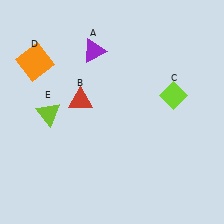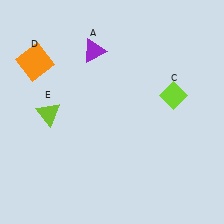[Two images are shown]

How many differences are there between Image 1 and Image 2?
There is 1 difference between the two images.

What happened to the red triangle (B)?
The red triangle (B) was removed in Image 2. It was in the top-left area of Image 1.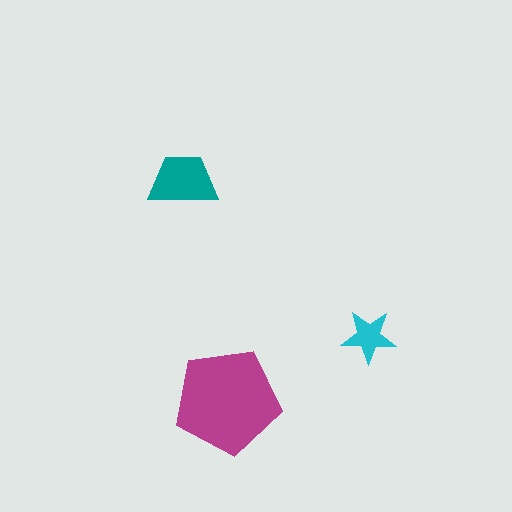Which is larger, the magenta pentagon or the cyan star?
The magenta pentagon.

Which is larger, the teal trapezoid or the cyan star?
The teal trapezoid.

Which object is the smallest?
The cyan star.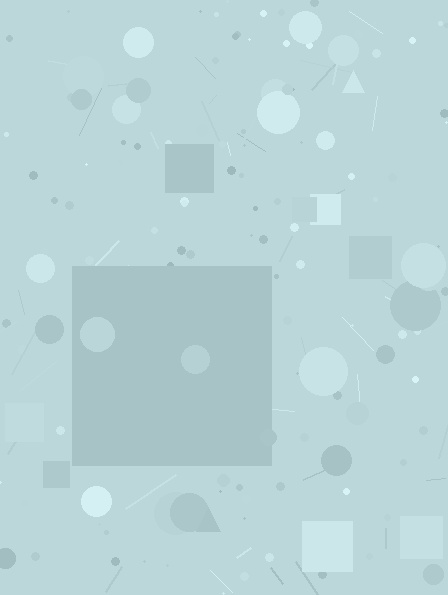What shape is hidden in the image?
A square is hidden in the image.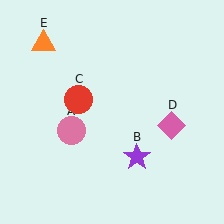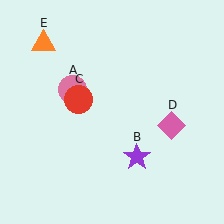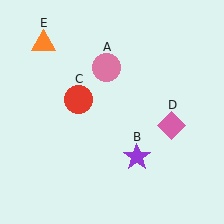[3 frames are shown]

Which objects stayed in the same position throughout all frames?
Purple star (object B) and red circle (object C) and pink diamond (object D) and orange triangle (object E) remained stationary.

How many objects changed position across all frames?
1 object changed position: pink circle (object A).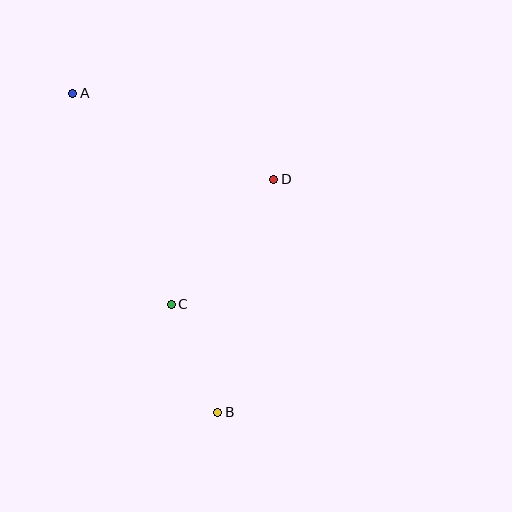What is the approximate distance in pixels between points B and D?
The distance between B and D is approximately 240 pixels.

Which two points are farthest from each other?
Points A and B are farthest from each other.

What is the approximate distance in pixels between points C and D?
The distance between C and D is approximately 162 pixels.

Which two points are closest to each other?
Points B and C are closest to each other.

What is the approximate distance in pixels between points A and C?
The distance between A and C is approximately 233 pixels.